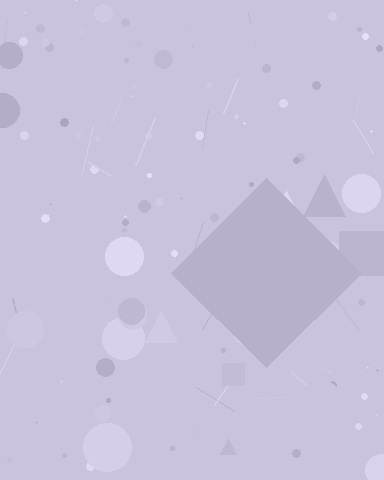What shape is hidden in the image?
A diamond is hidden in the image.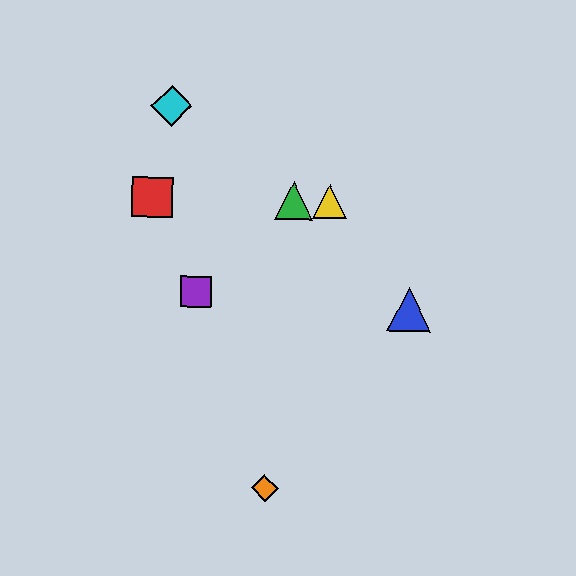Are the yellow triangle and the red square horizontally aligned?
Yes, both are at y≈201.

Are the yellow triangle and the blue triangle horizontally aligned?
No, the yellow triangle is at y≈201 and the blue triangle is at y≈309.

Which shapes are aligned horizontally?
The red square, the green triangle, the yellow triangle are aligned horizontally.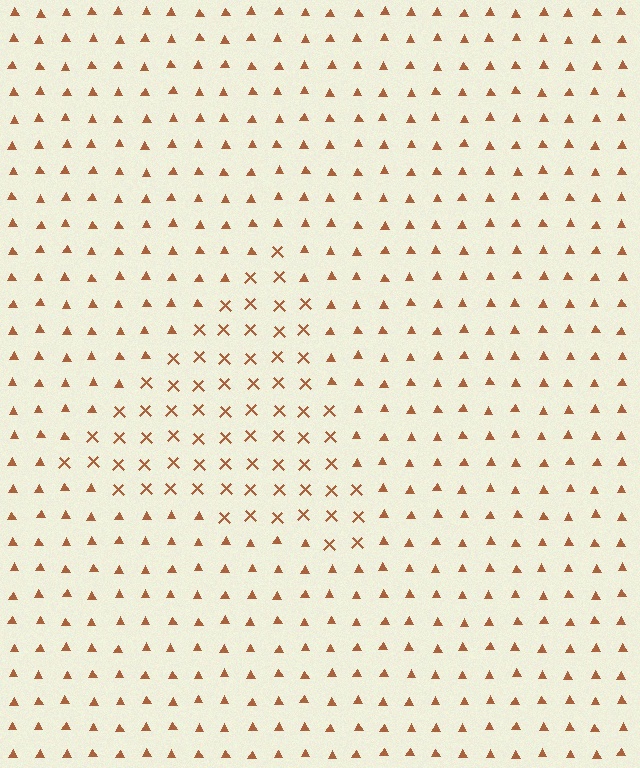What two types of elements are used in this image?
The image uses X marks inside the triangle region and triangles outside it.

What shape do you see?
I see a triangle.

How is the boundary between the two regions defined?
The boundary is defined by a change in element shape: X marks inside vs. triangles outside. All elements share the same color and spacing.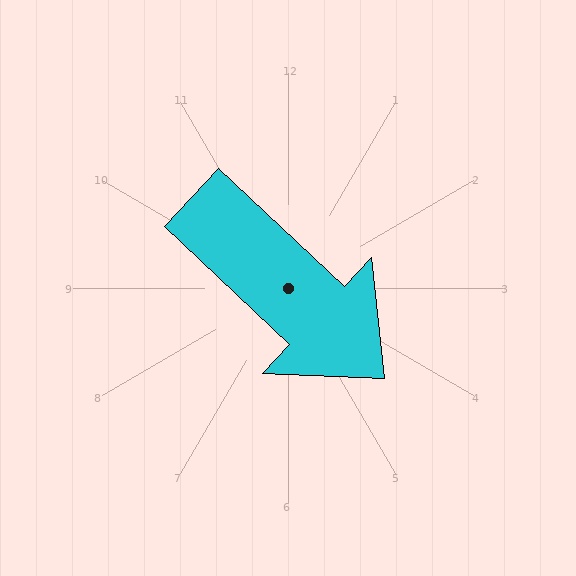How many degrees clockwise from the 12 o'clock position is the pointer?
Approximately 133 degrees.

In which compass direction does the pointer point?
Southeast.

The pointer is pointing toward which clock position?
Roughly 4 o'clock.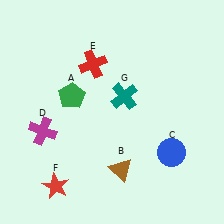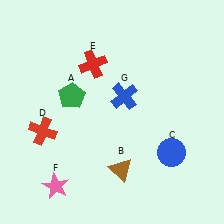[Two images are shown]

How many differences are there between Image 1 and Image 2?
There are 3 differences between the two images.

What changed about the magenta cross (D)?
In Image 1, D is magenta. In Image 2, it changed to red.